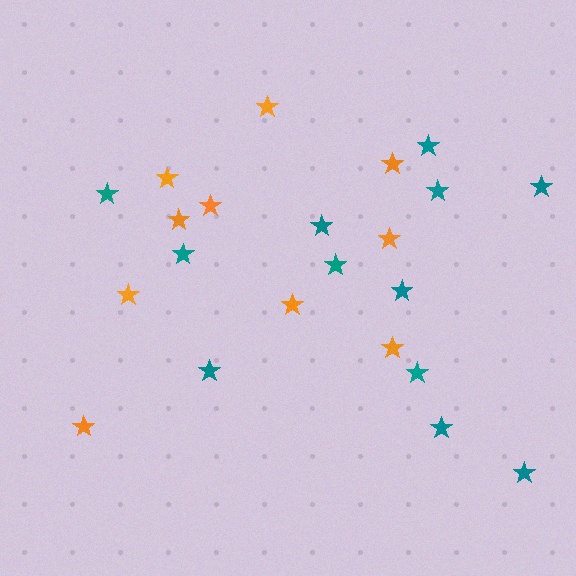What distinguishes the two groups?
There are 2 groups: one group of teal stars (12) and one group of orange stars (10).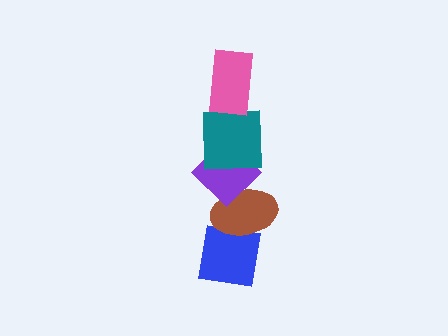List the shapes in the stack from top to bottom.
From top to bottom: the pink rectangle, the teal square, the purple diamond, the brown ellipse, the blue square.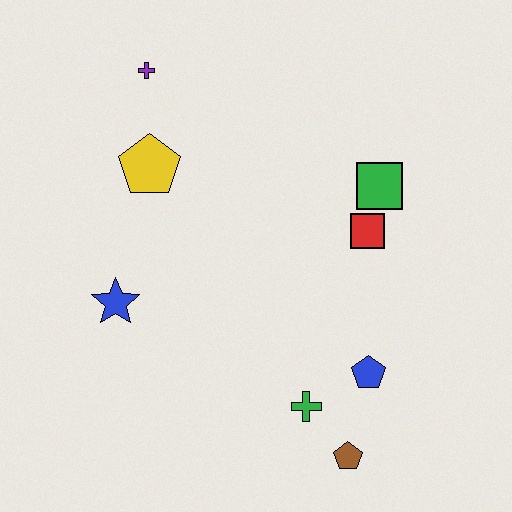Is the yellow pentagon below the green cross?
No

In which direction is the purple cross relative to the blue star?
The purple cross is above the blue star.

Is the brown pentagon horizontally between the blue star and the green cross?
No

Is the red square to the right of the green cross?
Yes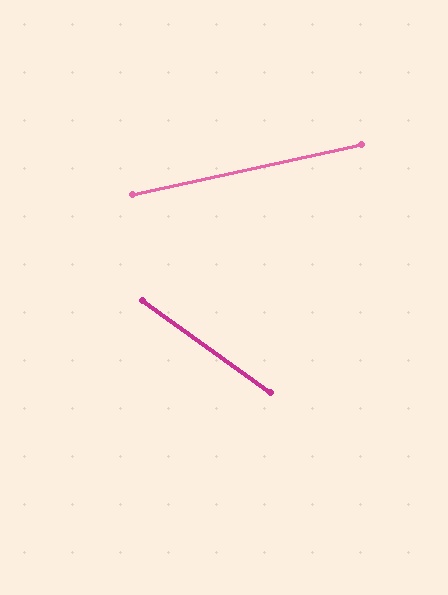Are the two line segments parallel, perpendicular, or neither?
Neither parallel nor perpendicular — they differ by about 48°.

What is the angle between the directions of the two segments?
Approximately 48 degrees.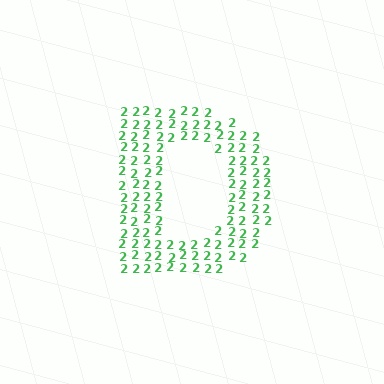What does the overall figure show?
The overall figure shows the letter D.